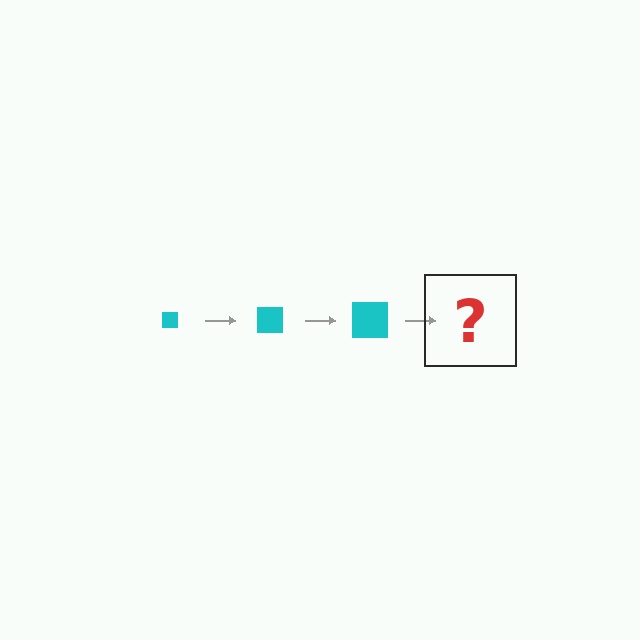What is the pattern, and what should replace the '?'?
The pattern is that the square gets progressively larger each step. The '?' should be a cyan square, larger than the previous one.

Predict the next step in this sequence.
The next step is a cyan square, larger than the previous one.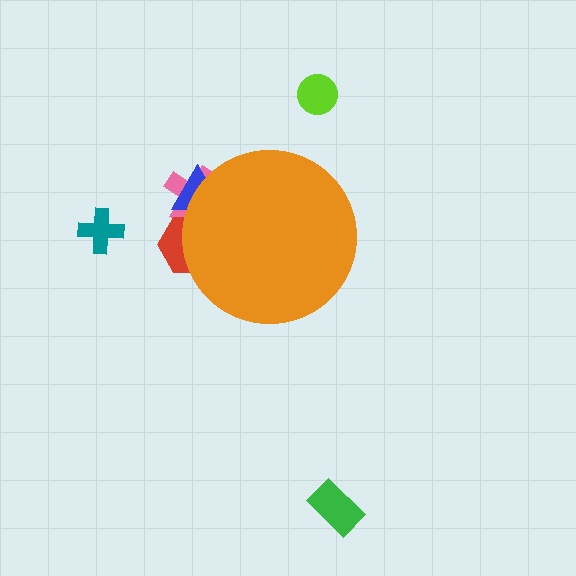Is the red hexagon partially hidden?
Yes, the red hexagon is partially hidden behind the orange circle.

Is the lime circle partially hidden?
No, the lime circle is fully visible.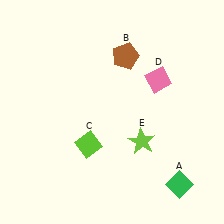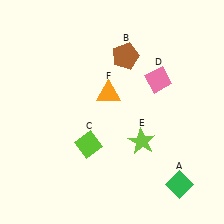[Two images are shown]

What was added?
An orange triangle (F) was added in Image 2.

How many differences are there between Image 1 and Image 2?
There is 1 difference between the two images.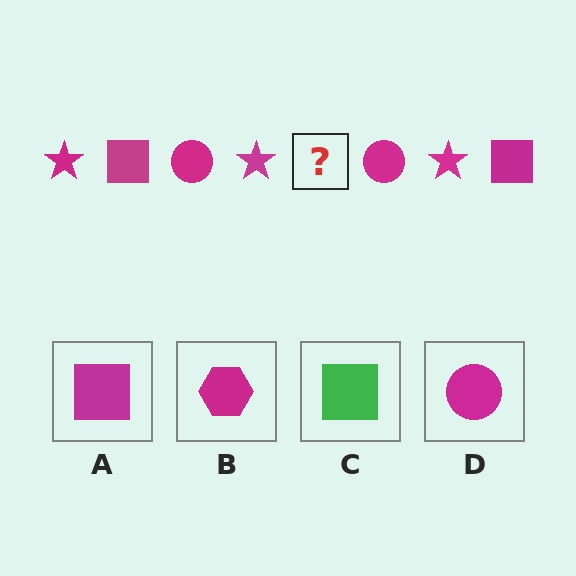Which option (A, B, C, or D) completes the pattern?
A.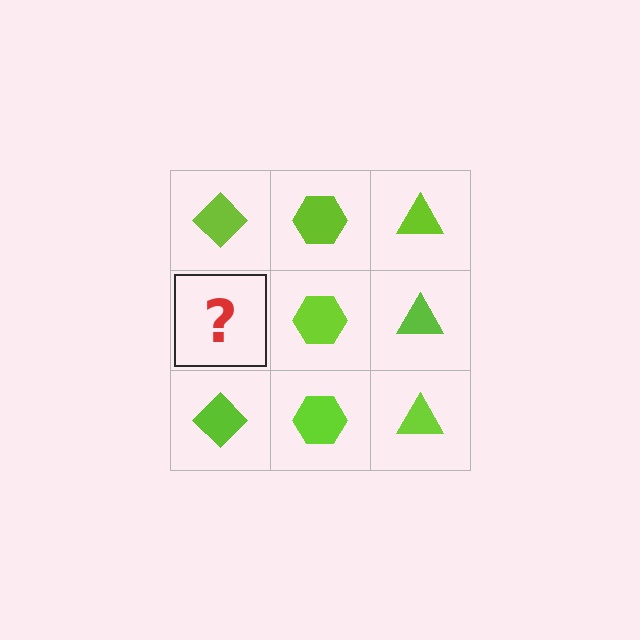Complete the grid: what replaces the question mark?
The question mark should be replaced with a lime diamond.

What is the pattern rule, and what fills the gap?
The rule is that each column has a consistent shape. The gap should be filled with a lime diamond.